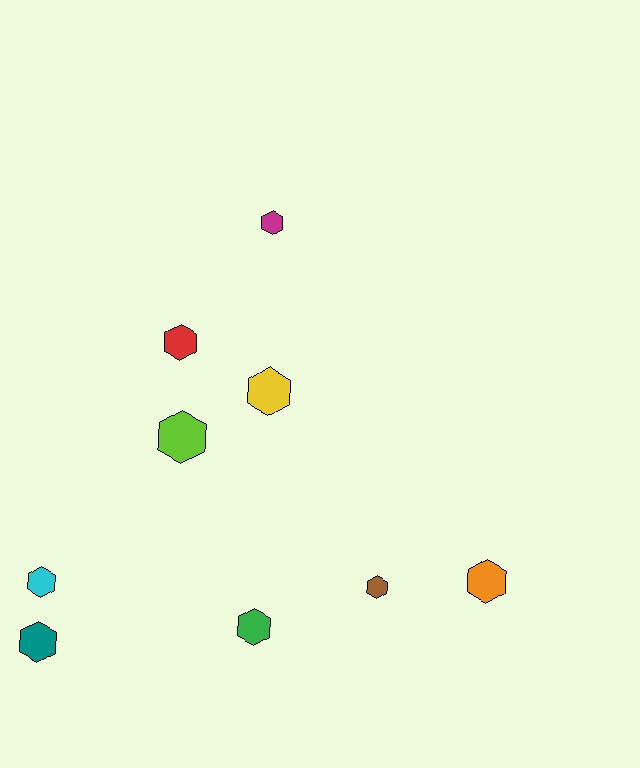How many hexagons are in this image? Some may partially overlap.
There are 9 hexagons.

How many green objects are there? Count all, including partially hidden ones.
There is 1 green object.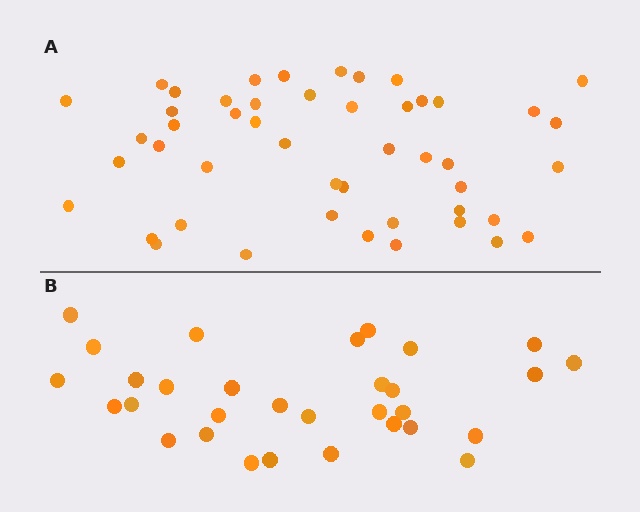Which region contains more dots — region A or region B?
Region A (the top region) has more dots.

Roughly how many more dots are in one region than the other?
Region A has approximately 15 more dots than region B.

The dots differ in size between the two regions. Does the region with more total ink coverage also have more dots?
No. Region B has more total ink coverage because its dots are larger, but region A actually contains more individual dots. Total area can be misleading — the number of items is what matters here.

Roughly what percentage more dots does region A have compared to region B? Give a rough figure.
About 55% more.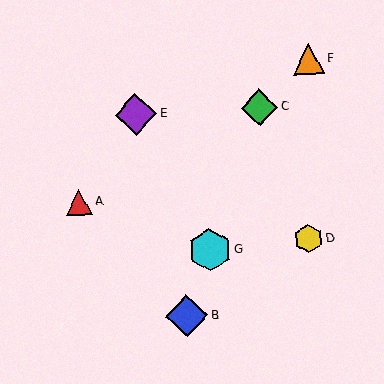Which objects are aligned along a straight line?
Objects B, C, G are aligned along a straight line.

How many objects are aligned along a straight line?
3 objects (B, C, G) are aligned along a straight line.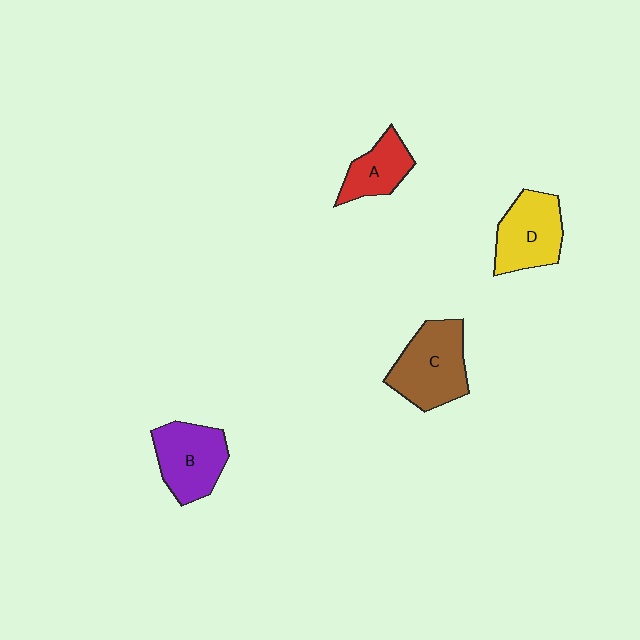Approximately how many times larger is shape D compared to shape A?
Approximately 1.4 times.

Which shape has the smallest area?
Shape A (red).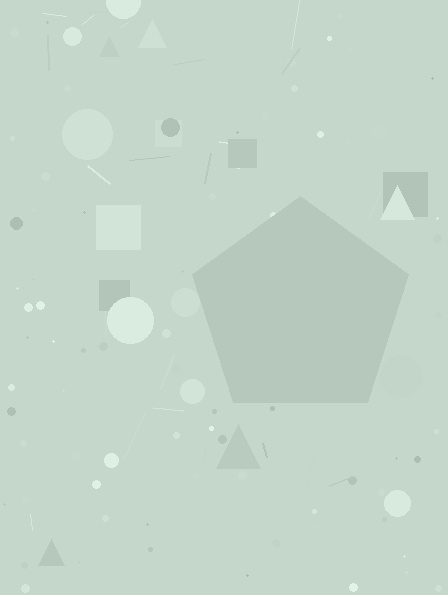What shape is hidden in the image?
A pentagon is hidden in the image.